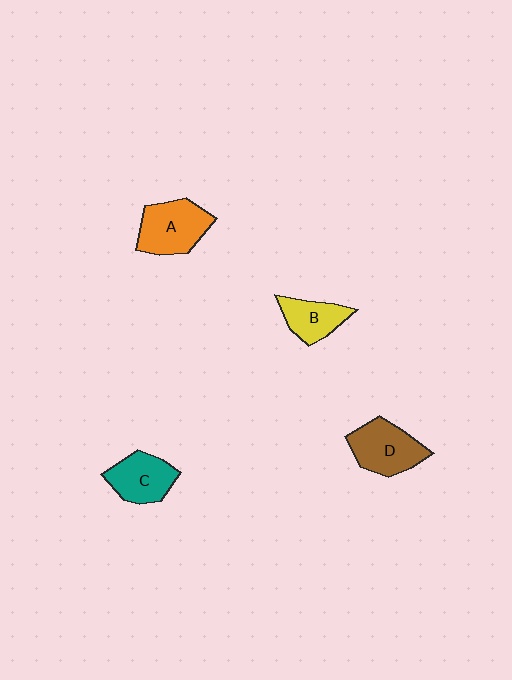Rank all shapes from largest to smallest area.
From largest to smallest: A (orange), D (brown), C (teal), B (yellow).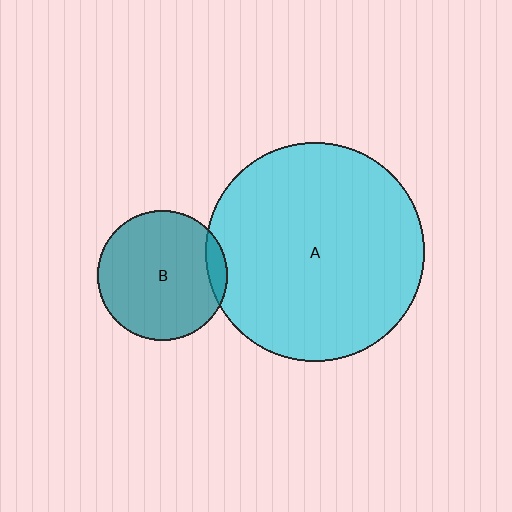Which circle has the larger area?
Circle A (cyan).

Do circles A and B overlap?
Yes.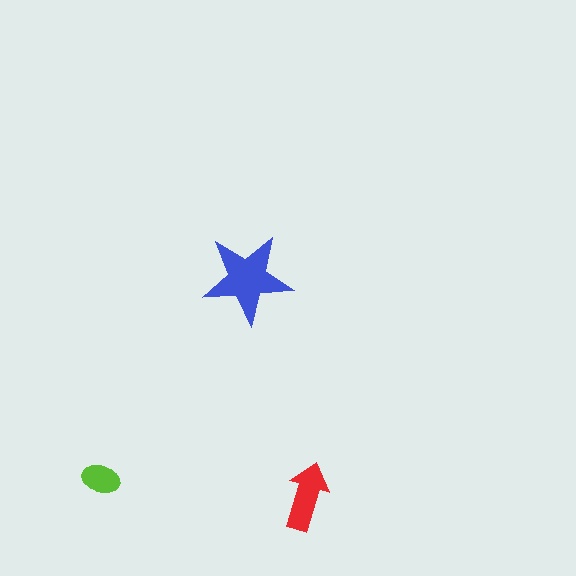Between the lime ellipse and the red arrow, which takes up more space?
The red arrow.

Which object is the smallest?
The lime ellipse.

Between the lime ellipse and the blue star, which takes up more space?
The blue star.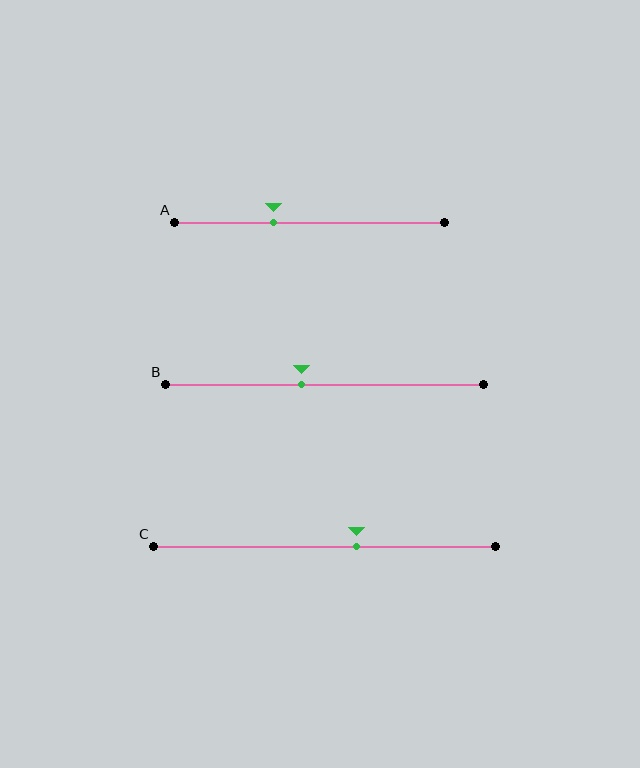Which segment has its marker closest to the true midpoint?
Segment B has its marker closest to the true midpoint.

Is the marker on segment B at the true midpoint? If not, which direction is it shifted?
No, the marker on segment B is shifted to the left by about 7% of the segment length.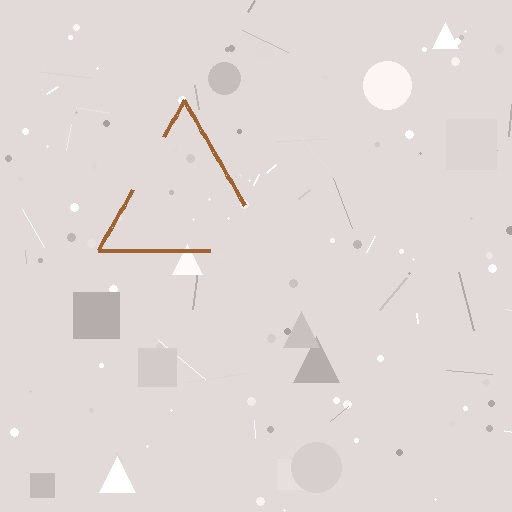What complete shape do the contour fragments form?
The contour fragments form a triangle.